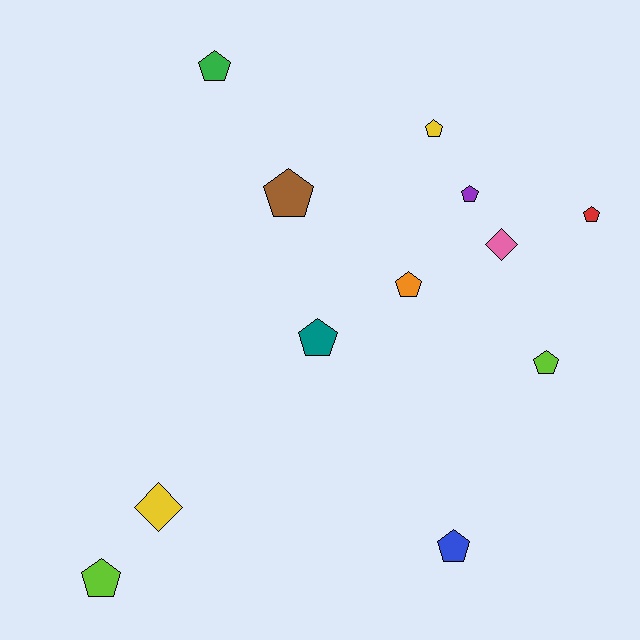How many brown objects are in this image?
There is 1 brown object.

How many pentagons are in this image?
There are 10 pentagons.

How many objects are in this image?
There are 12 objects.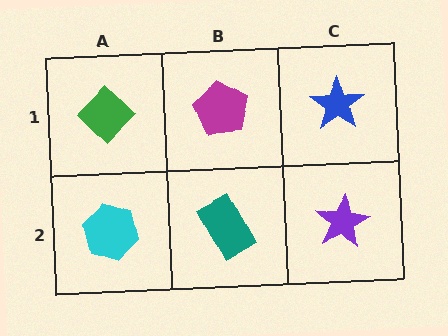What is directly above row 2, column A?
A green diamond.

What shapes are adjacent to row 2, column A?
A green diamond (row 1, column A), a teal rectangle (row 2, column B).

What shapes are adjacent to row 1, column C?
A purple star (row 2, column C), a magenta pentagon (row 1, column B).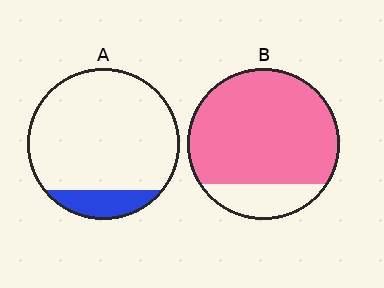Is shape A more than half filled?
No.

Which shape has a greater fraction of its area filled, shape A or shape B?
Shape B.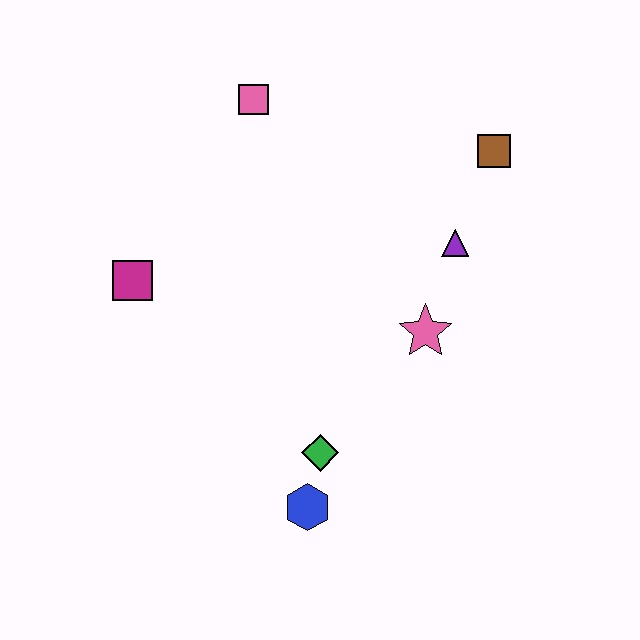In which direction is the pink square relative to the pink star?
The pink square is above the pink star.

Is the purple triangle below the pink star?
No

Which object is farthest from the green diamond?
The pink square is farthest from the green diamond.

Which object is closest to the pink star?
The purple triangle is closest to the pink star.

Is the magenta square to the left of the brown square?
Yes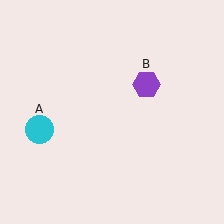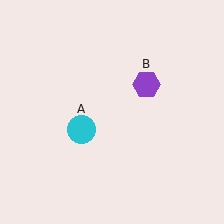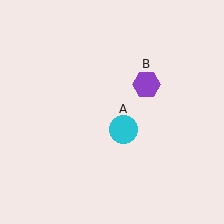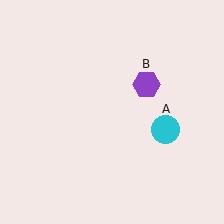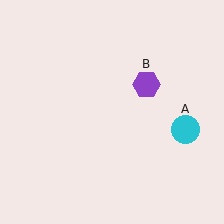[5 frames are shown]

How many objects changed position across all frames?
1 object changed position: cyan circle (object A).